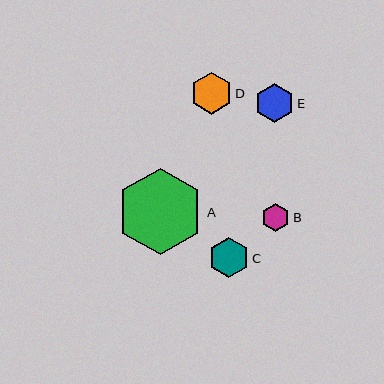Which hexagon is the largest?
Hexagon A is the largest with a size of approximately 87 pixels.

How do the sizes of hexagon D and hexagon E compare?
Hexagon D and hexagon E are approximately the same size.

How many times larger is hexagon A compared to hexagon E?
Hexagon A is approximately 2.2 times the size of hexagon E.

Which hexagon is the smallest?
Hexagon B is the smallest with a size of approximately 28 pixels.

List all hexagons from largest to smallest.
From largest to smallest: A, D, C, E, B.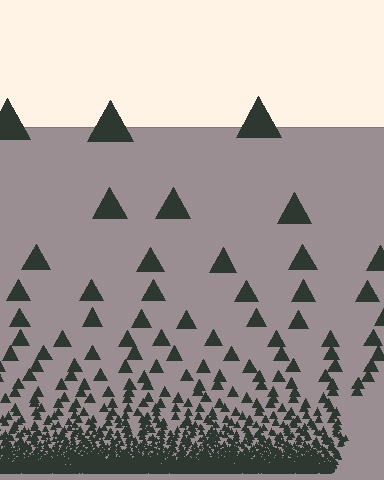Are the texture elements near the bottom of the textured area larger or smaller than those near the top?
Smaller. The gradient is inverted — elements near the bottom are smaller and denser.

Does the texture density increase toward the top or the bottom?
Density increases toward the bottom.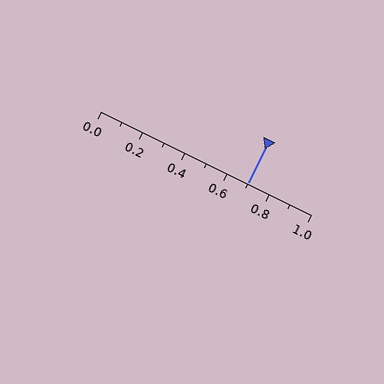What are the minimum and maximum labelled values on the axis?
The axis runs from 0.0 to 1.0.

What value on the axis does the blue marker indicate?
The marker indicates approximately 0.7.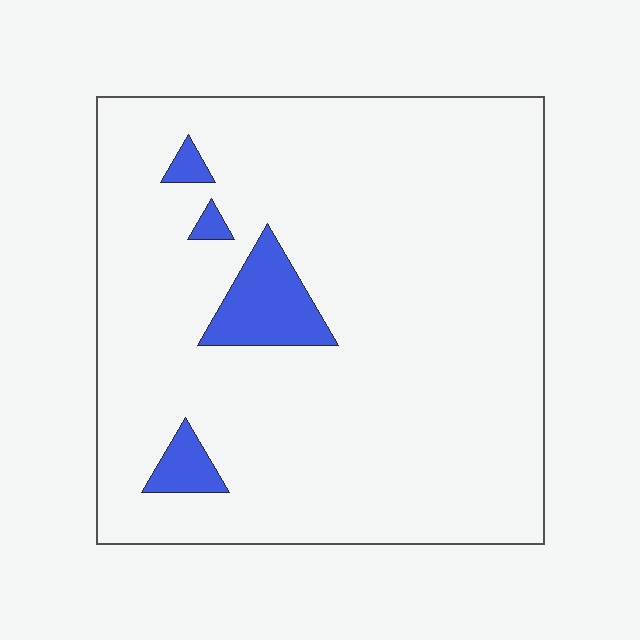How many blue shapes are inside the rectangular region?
4.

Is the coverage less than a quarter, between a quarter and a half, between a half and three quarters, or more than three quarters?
Less than a quarter.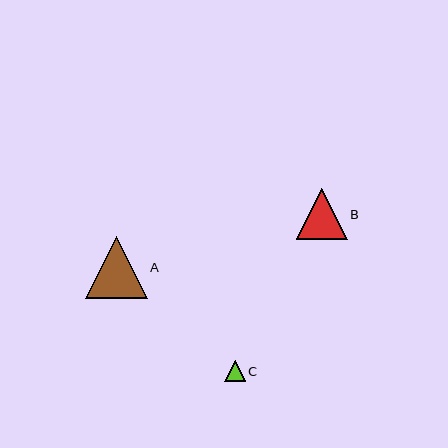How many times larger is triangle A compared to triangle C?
Triangle A is approximately 3.0 times the size of triangle C.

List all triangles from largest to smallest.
From largest to smallest: A, B, C.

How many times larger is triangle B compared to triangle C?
Triangle B is approximately 2.5 times the size of triangle C.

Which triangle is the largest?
Triangle A is the largest with a size of approximately 62 pixels.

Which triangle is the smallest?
Triangle C is the smallest with a size of approximately 21 pixels.